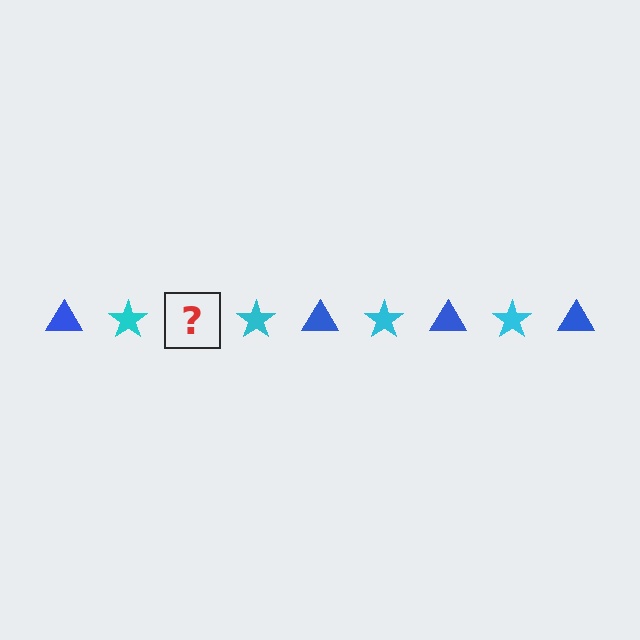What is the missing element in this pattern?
The missing element is a blue triangle.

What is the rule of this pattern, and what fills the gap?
The rule is that the pattern alternates between blue triangle and cyan star. The gap should be filled with a blue triangle.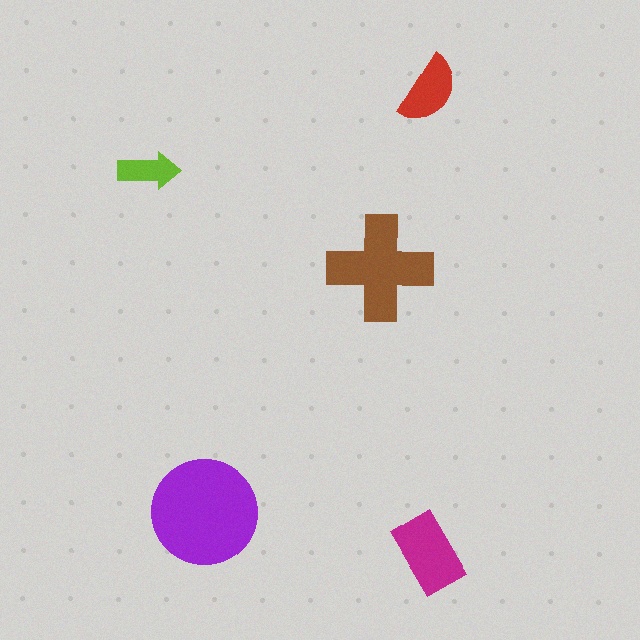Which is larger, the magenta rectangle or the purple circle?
The purple circle.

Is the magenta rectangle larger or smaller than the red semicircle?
Larger.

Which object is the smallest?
The lime arrow.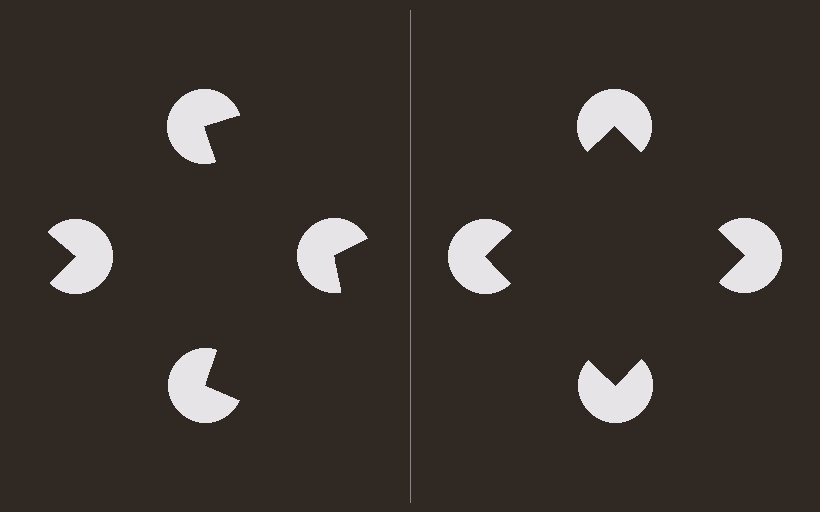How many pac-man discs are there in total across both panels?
8 — 4 on each side.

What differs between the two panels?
The pac-man discs are positioned identically on both sides; only the wedge orientations differ. On the right they align to a square; on the left they are misaligned.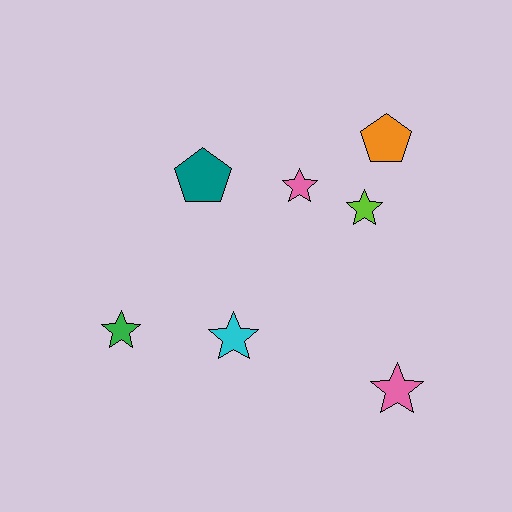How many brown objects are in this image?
There are no brown objects.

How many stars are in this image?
There are 5 stars.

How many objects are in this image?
There are 7 objects.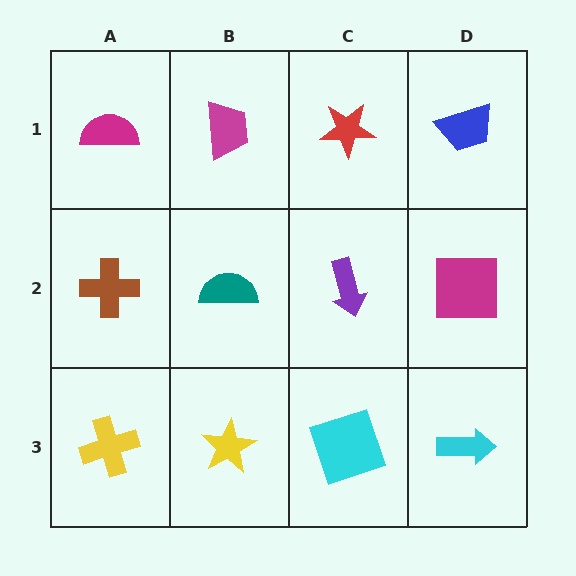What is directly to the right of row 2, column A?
A teal semicircle.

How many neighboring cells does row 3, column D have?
2.